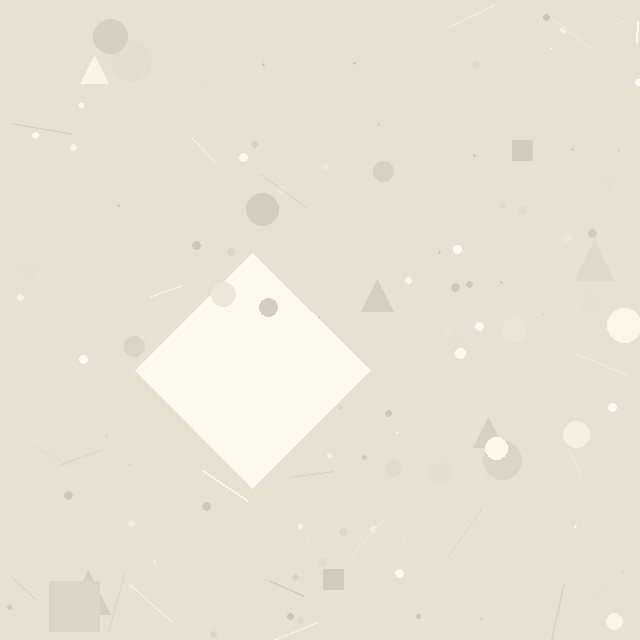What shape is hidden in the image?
A diamond is hidden in the image.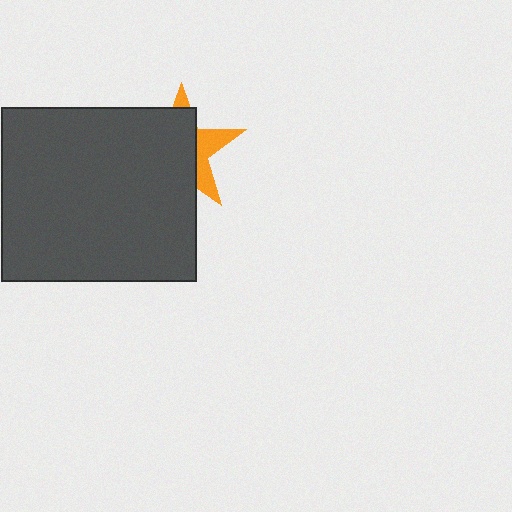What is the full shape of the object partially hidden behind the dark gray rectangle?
The partially hidden object is an orange star.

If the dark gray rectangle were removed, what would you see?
You would see the complete orange star.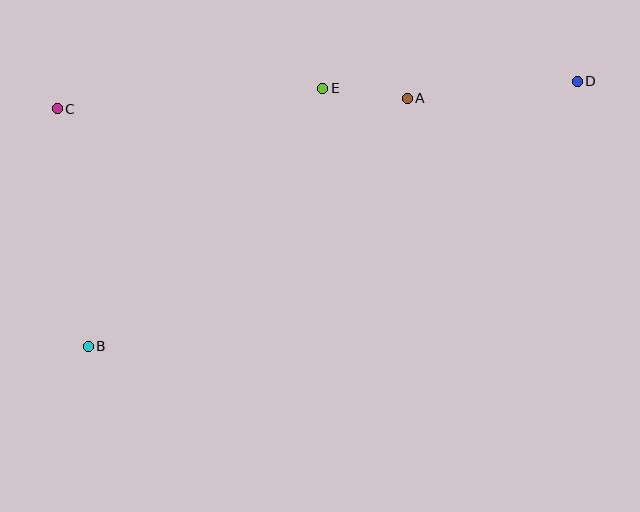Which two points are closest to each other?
Points A and E are closest to each other.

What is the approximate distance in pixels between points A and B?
The distance between A and B is approximately 404 pixels.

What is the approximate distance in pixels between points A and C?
The distance between A and C is approximately 350 pixels.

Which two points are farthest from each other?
Points B and D are farthest from each other.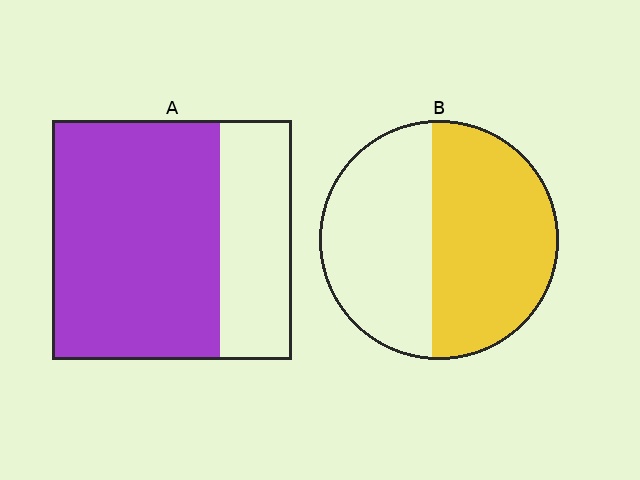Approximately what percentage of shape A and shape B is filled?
A is approximately 70% and B is approximately 55%.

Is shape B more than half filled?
Roughly half.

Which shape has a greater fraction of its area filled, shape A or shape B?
Shape A.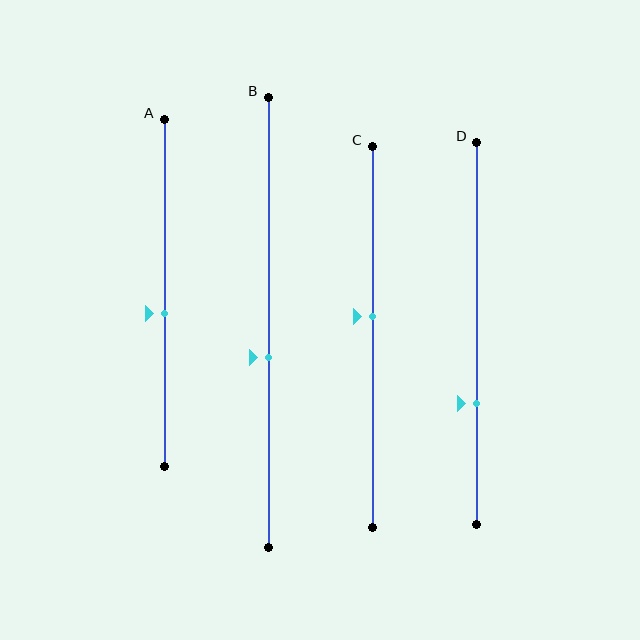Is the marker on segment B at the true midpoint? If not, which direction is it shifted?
No, the marker on segment B is shifted downward by about 8% of the segment length.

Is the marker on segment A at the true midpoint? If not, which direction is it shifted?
No, the marker on segment A is shifted downward by about 6% of the segment length.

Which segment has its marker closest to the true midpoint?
Segment C has its marker closest to the true midpoint.